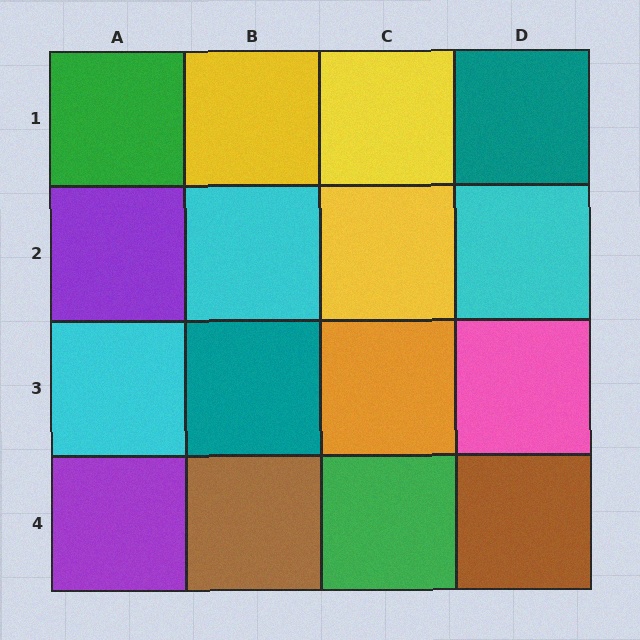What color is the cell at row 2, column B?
Cyan.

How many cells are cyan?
3 cells are cyan.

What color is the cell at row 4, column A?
Purple.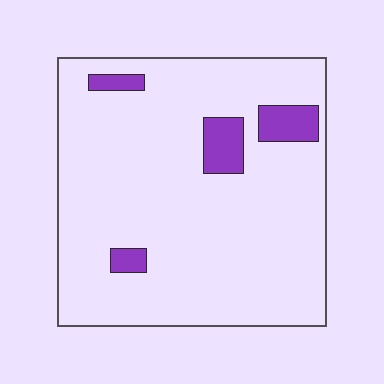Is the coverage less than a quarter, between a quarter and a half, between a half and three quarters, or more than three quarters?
Less than a quarter.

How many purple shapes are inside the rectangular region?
4.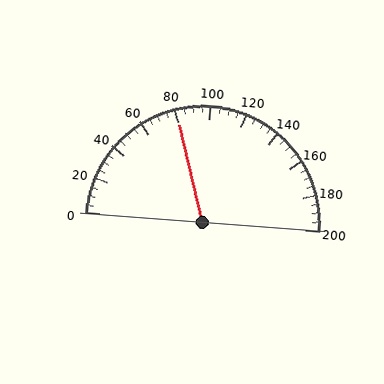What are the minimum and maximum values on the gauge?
The gauge ranges from 0 to 200.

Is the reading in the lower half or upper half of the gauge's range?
The reading is in the lower half of the range (0 to 200).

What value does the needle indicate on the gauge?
The needle indicates approximately 80.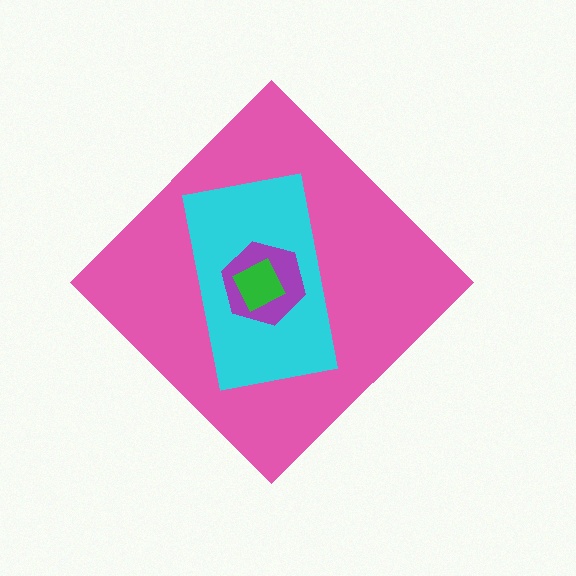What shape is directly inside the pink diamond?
The cyan rectangle.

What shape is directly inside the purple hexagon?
The green square.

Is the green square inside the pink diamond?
Yes.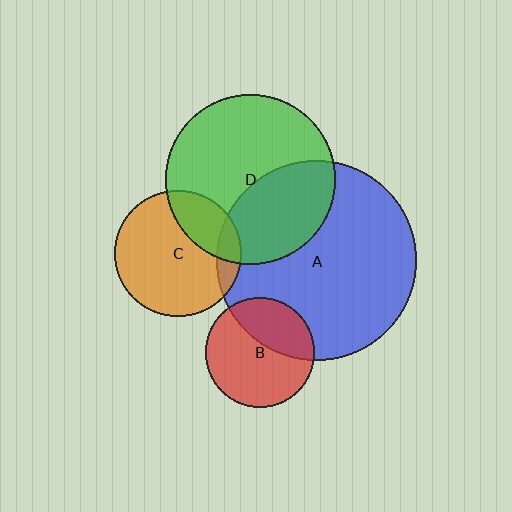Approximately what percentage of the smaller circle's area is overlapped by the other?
Approximately 10%.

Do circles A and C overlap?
Yes.